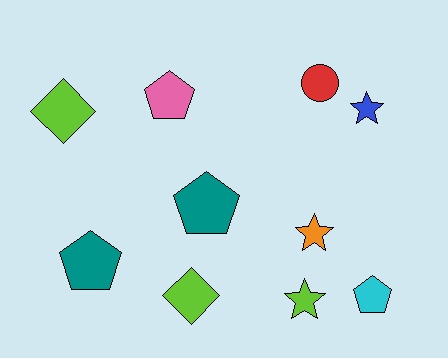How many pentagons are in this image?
There are 4 pentagons.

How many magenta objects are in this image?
There are no magenta objects.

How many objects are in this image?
There are 10 objects.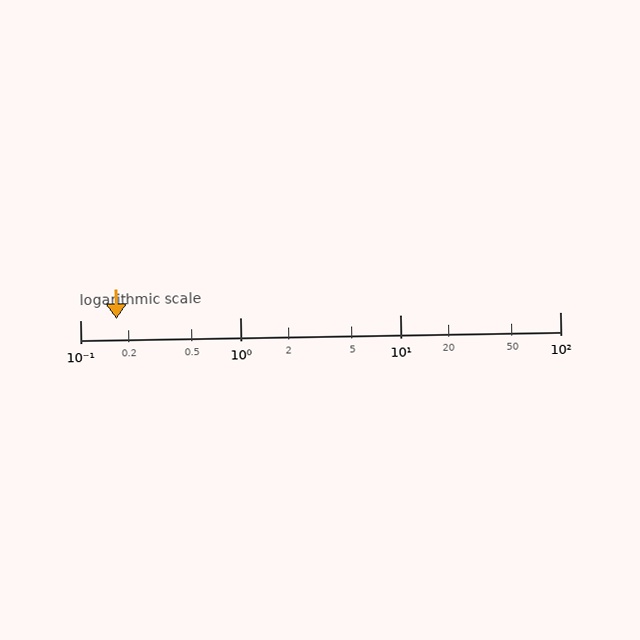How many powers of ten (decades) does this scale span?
The scale spans 3 decades, from 0.1 to 100.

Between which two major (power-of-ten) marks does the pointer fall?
The pointer is between 0.1 and 1.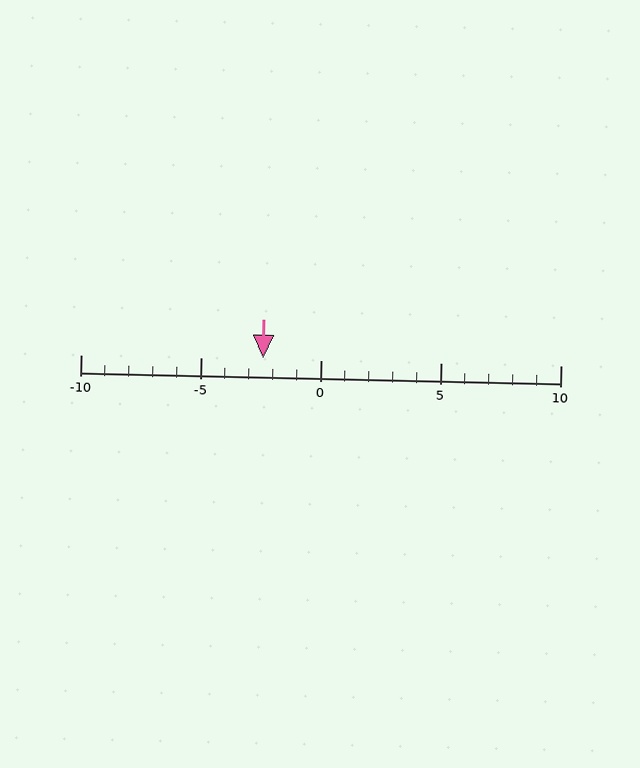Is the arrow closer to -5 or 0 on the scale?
The arrow is closer to 0.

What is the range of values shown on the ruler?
The ruler shows values from -10 to 10.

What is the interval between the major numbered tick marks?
The major tick marks are spaced 5 units apart.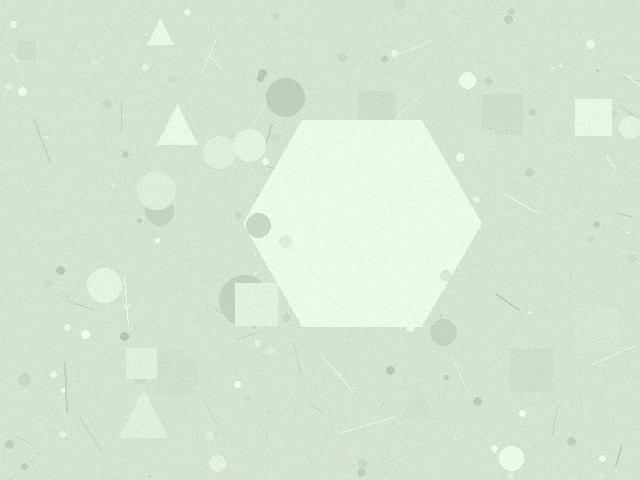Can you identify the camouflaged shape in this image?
The camouflaged shape is a hexagon.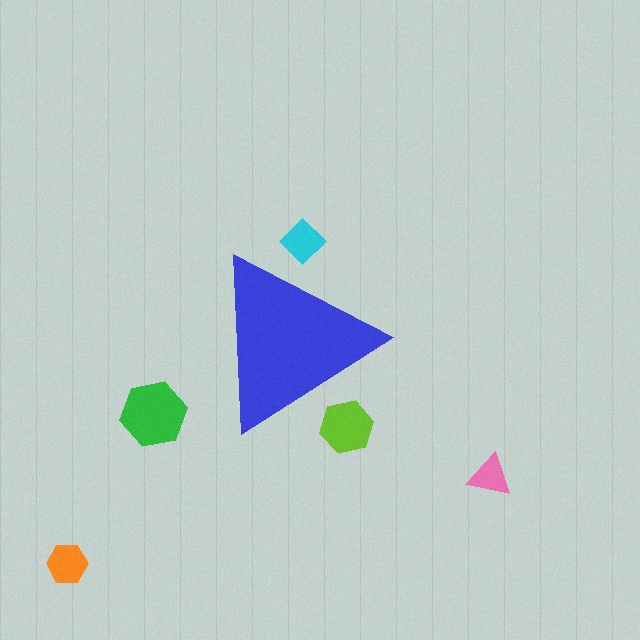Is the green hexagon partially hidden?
No, the green hexagon is fully visible.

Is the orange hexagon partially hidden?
No, the orange hexagon is fully visible.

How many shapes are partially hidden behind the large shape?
2 shapes are partially hidden.